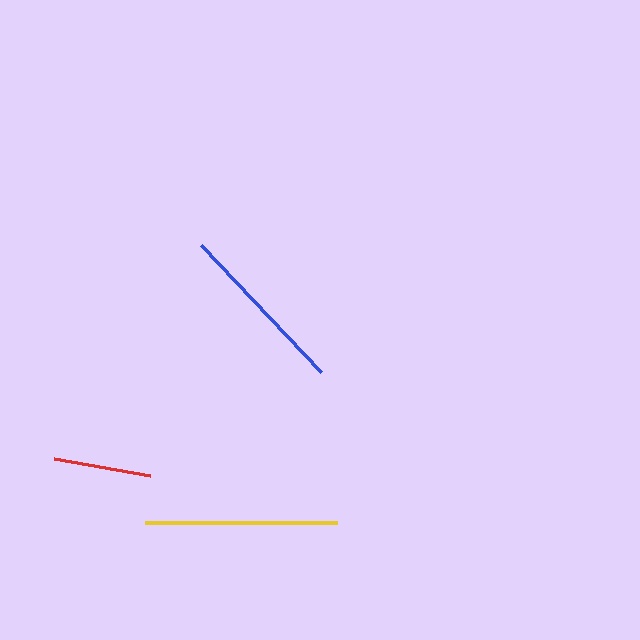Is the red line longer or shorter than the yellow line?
The yellow line is longer than the red line.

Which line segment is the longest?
The yellow line is the longest at approximately 192 pixels.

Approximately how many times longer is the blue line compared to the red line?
The blue line is approximately 1.8 times the length of the red line.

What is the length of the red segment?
The red segment is approximately 98 pixels long.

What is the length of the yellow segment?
The yellow segment is approximately 192 pixels long.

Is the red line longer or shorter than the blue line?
The blue line is longer than the red line.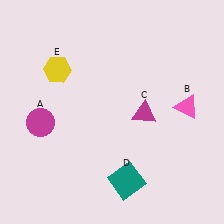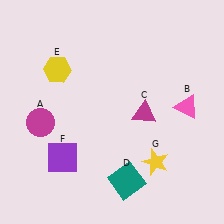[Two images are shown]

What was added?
A purple square (F), a yellow star (G) were added in Image 2.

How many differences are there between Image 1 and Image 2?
There are 2 differences between the two images.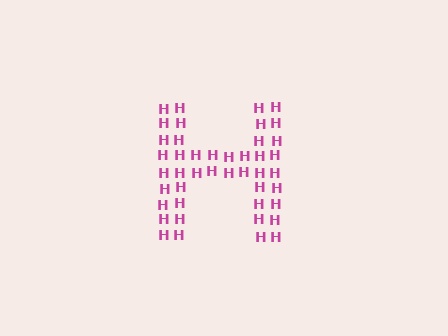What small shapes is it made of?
It is made of small letter H's.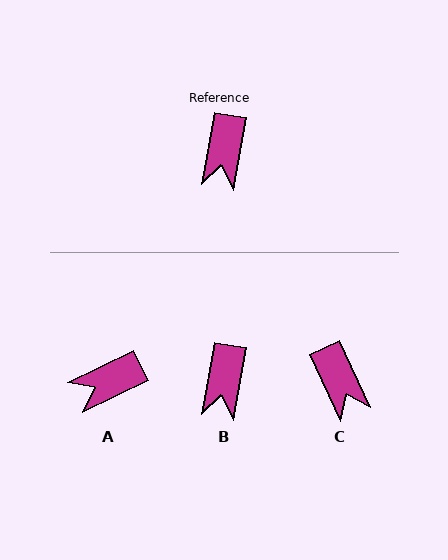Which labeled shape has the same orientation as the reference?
B.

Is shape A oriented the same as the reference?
No, it is off by about 54 degrees.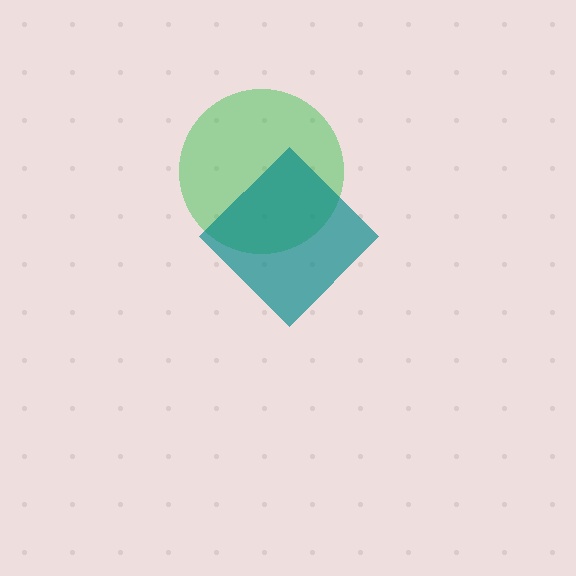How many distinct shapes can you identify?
There are 2 distinct shapes: a green circle, a teal diamond.